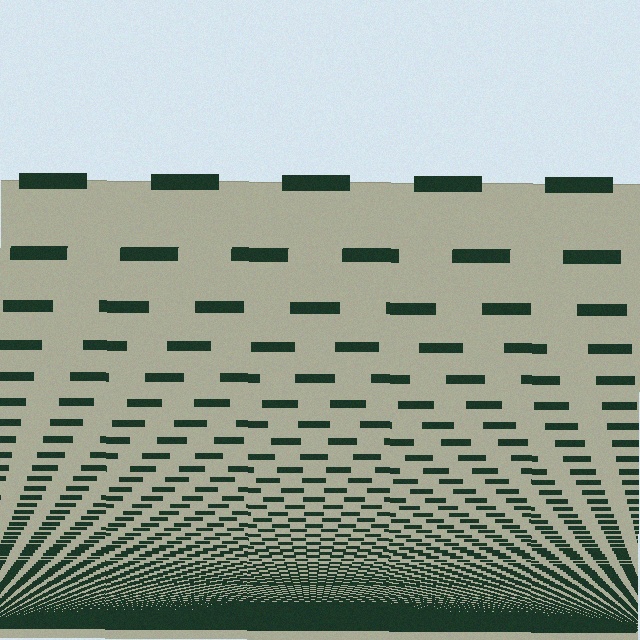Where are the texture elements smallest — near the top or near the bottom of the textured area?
Near the bottom.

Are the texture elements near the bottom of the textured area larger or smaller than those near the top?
Smaller. The gradient is inverted — elements near the bottom are smaller and denser.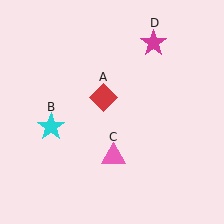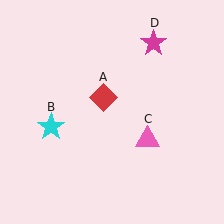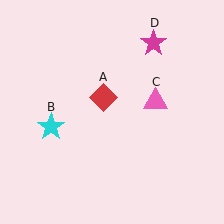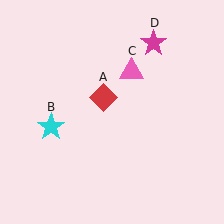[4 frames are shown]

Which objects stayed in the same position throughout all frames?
Red diamond (object A) and cyan star (object B) and magenta star (object D) remained stationary.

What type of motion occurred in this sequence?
The pink triangle (object C) rotated counterclockwise around the center of the scene.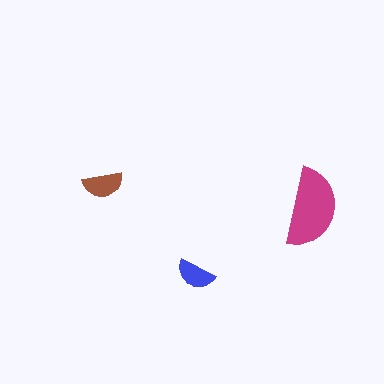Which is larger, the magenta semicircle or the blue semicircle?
The magenta one.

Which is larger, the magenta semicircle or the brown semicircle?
The magenta one.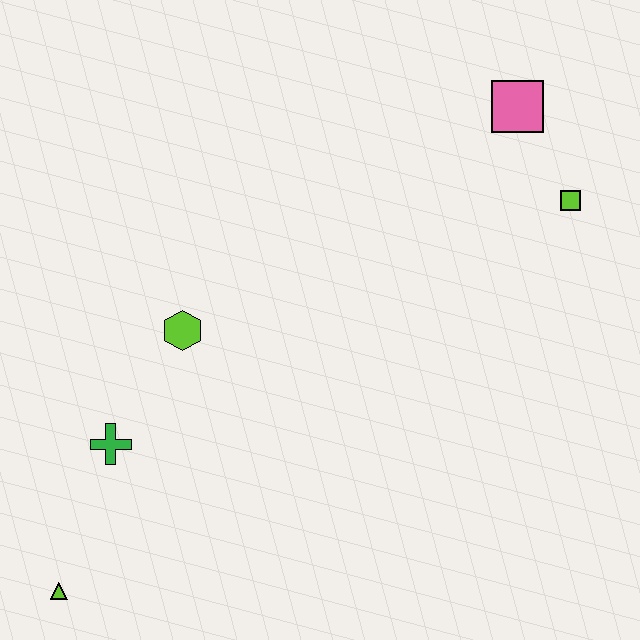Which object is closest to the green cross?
The lime hexagon is closest to the green cross.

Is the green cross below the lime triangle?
No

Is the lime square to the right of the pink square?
Yes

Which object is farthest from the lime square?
The lime triangle is farthest from the lime square.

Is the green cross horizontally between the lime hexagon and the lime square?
No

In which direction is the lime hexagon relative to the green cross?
The lime hexagon is above the green cross.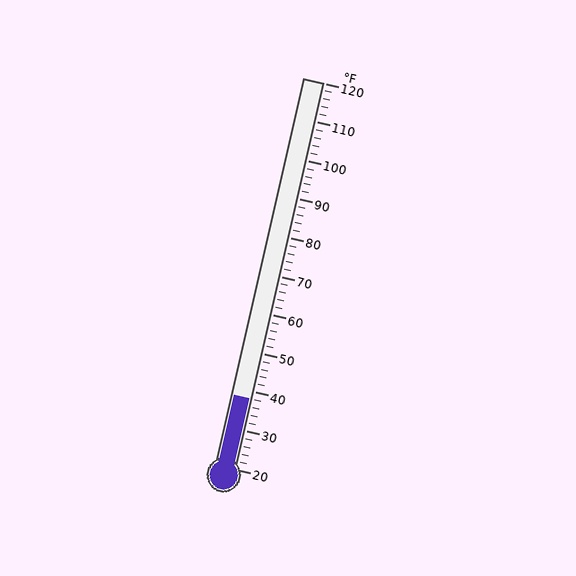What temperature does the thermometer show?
The thermometer shows approximately 38°F.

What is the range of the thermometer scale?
The thermometer scale ranges from 20°F to 120°F.